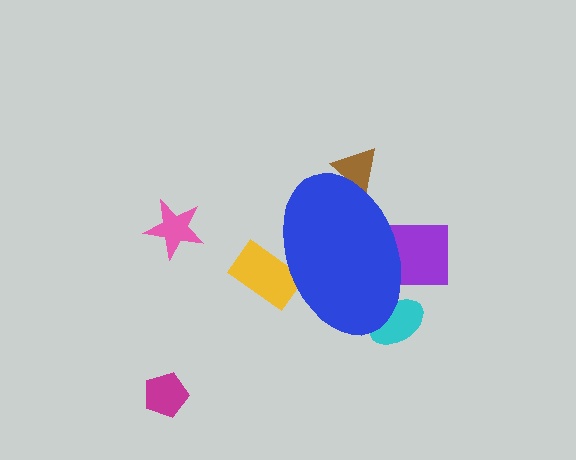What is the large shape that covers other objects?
A blue ellipse.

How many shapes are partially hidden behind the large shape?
4 shapes are partially hidden.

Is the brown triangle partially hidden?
Yes, the brown triangle is partially hidden behind the blue ellipse.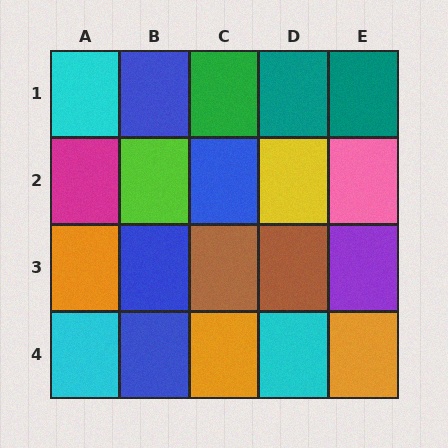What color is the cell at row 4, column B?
Blue.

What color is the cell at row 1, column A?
Cyan.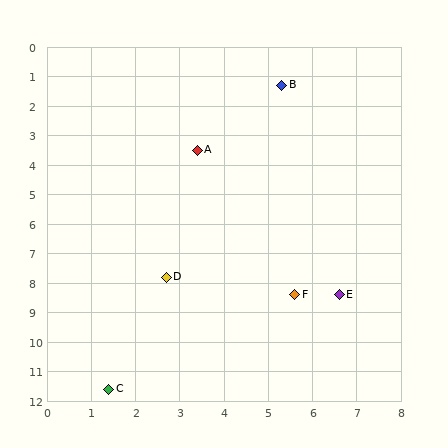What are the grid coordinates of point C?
Point C is at approximately (1.4, 11.6).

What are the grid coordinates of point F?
Point F is at approximately (5.6, 8.4).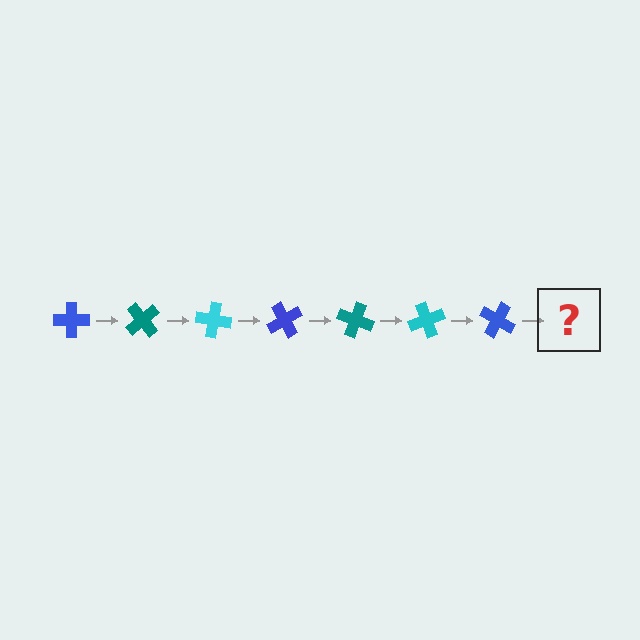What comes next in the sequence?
The next element should be a teal cross, rotated 350 degrees from the start.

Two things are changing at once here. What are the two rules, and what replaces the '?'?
The two rules are that it rotates 50 degrees each step and the color cycles through blue, teal, and cyan. The '?' should be a teal cross, rotated 350 degrees from the start.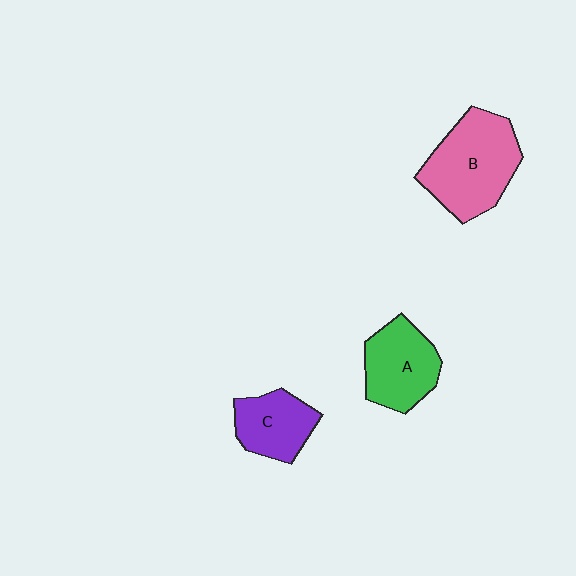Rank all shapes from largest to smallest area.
From largest to smallest: B (pink), A (green), C (purple).